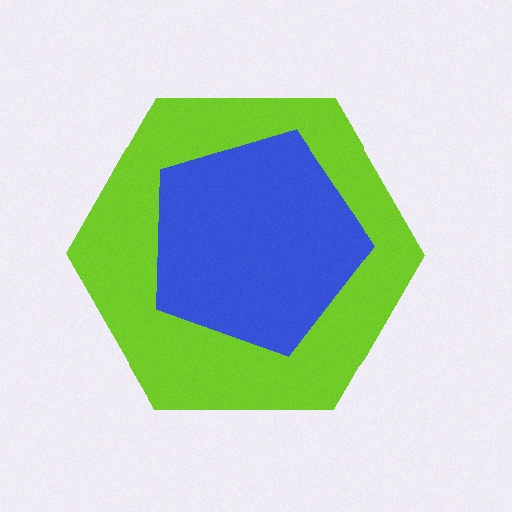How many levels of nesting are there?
2.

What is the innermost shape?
The blue pentagon.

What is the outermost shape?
The lime hexagon.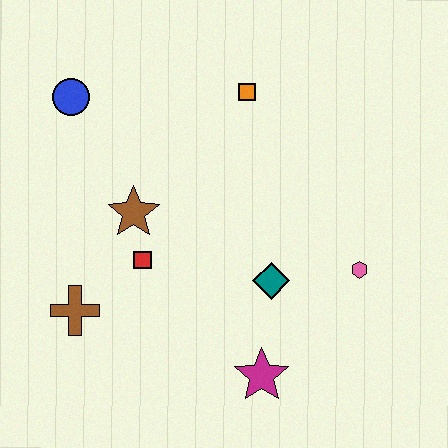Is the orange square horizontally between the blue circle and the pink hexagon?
Yes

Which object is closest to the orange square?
The brown star is closest to the orange square.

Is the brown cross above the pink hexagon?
No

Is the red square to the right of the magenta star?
No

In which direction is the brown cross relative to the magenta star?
The brown cross is to the left of the magenta star.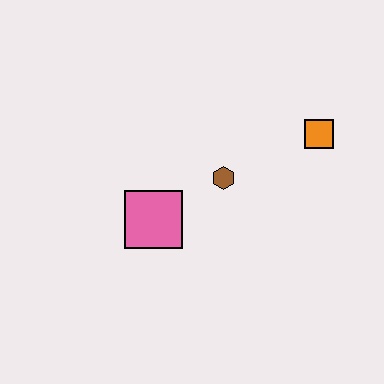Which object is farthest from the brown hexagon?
The orange square is farthest from the brown hexagon.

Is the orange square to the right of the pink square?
Yes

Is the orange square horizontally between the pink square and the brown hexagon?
No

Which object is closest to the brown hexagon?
The pink square is closest to the brown hexagon.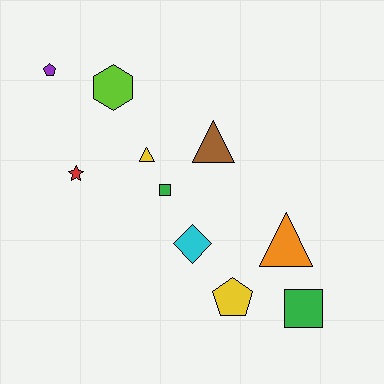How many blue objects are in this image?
There are no blue objects.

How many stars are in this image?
There is 1 star.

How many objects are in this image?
There are 10 objects.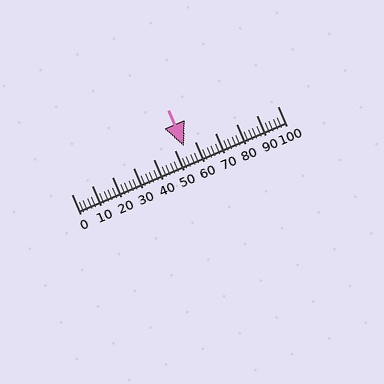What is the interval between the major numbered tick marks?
The major tick marks are spaced 10 units apart.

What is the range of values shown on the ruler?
The ruler shows values from 0 to 100.